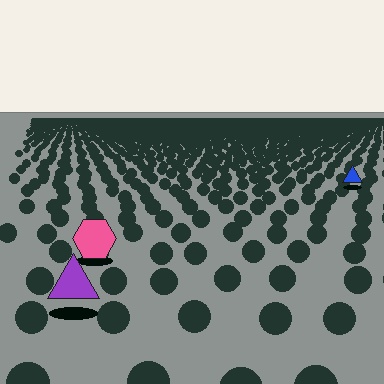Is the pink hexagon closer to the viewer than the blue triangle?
Yes. The pink hexagon is closer — you can tell from the texture gradient: the ground texture is coarser near it.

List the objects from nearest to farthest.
From nearest to farthest: the purple triangle, the pink hexagon, the blue triangle.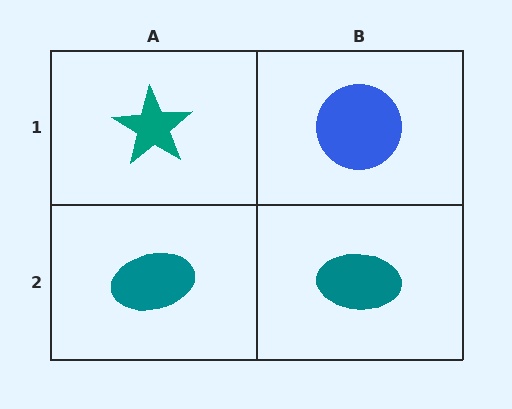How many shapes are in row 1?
2 shapes.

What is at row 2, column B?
A teal ellipse.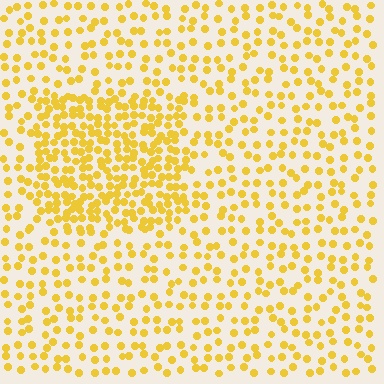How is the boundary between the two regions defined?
The boundary is defined by a change in element density (approximately 2.1x ratio). All elements are the same color, size, and shape.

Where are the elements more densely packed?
The elements are more densely packed inside the rectangle boundary.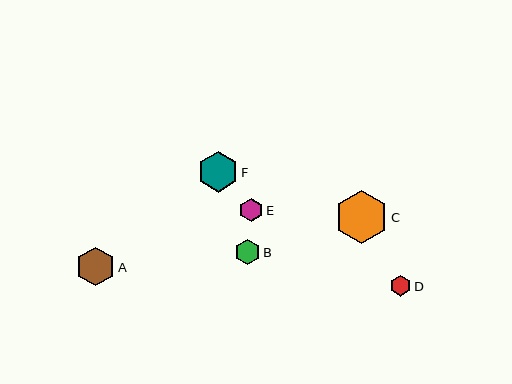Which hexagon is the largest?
Hexagon C is the largest with a size of approximately 53 pixels.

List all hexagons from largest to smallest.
From largest to smallest: C, F, A, B, E, D.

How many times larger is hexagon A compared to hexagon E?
Hexagon A is approximately 1.6 times the size of hexagon E.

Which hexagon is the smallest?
Hexagon D is the smallest with a size of approximately 21 pixels.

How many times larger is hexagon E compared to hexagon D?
Hexagon E is approximately 1.1 times the size of hexagon D.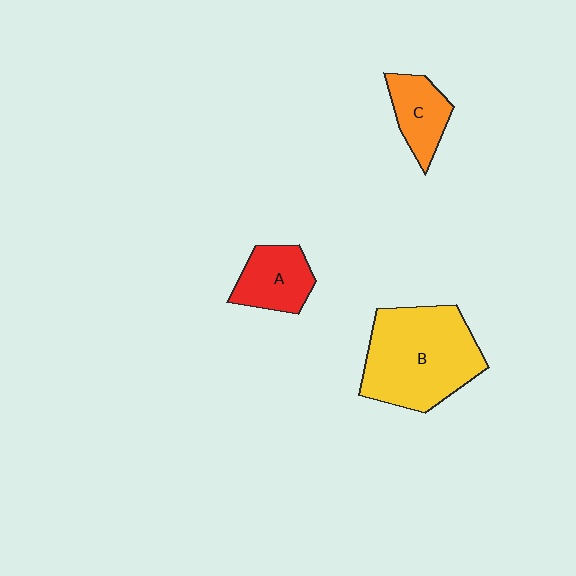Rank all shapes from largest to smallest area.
From largest to smallest: B (yellow), A (red), C (orange).